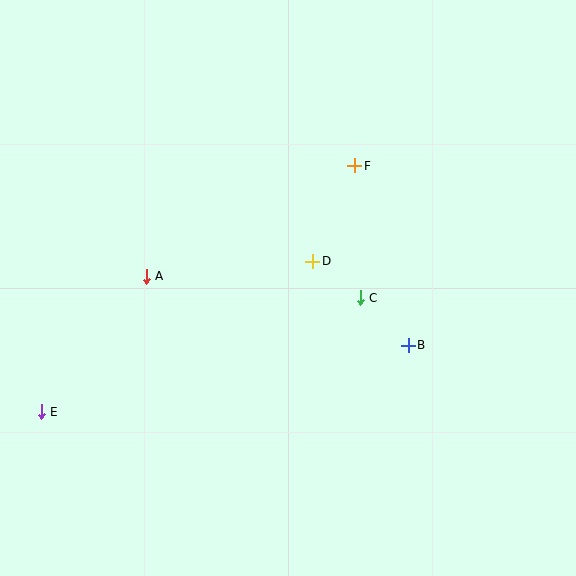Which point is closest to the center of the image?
Point D at (313, 261) is closest to the center.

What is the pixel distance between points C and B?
The distance between C and B is 67 pixels.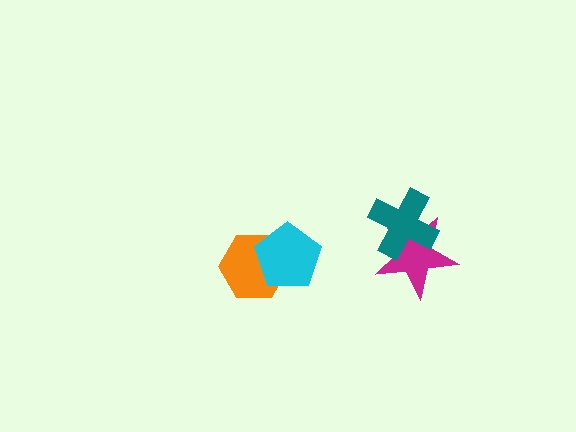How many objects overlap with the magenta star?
1 object overlaps with the magenta star.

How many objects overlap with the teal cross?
1 object overlaps with the teal cross.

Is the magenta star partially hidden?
Yes, it is partially covered by another shape.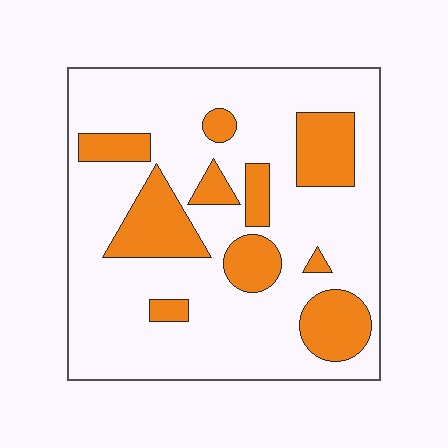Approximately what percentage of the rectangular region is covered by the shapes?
Approximately 25%.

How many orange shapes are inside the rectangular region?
10.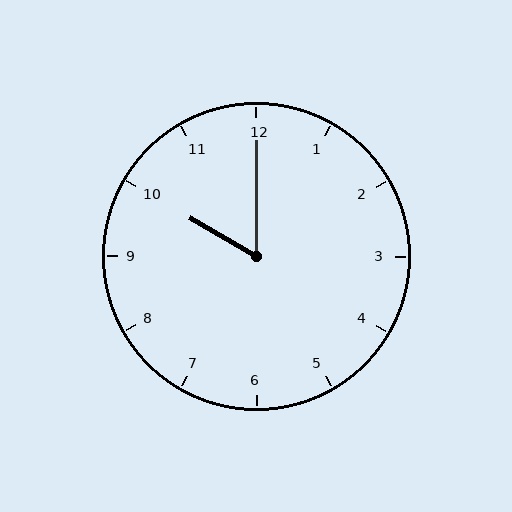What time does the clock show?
10:00.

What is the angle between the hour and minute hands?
Approximately 60 degrees.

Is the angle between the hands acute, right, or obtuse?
It is acute.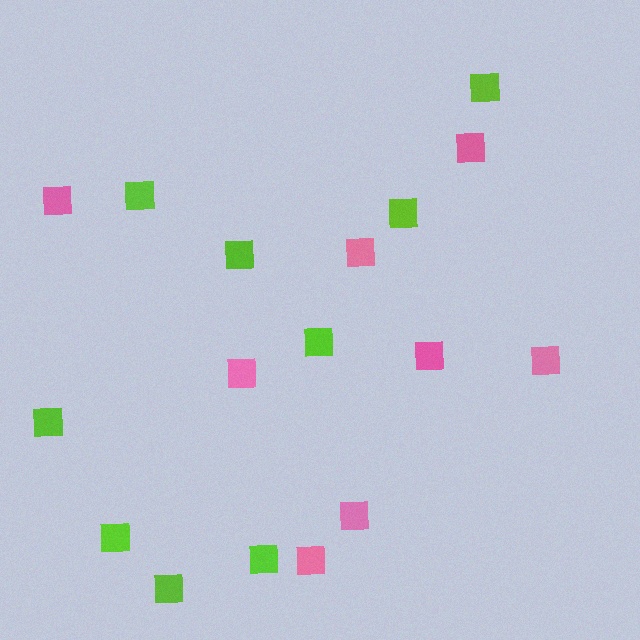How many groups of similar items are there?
There are 2 groups: one group of pink squares (8) and one group of lime squares (9).